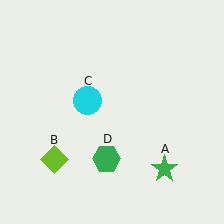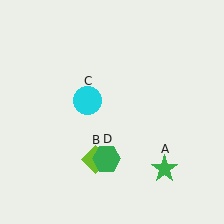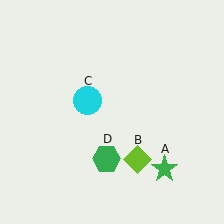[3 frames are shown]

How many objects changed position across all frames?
1 object changed position: lime diamond (object B).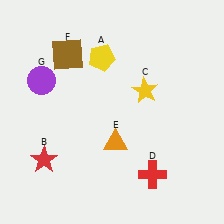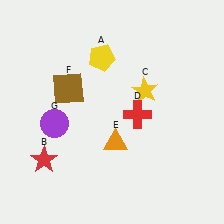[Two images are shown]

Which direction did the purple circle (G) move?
The purple circle (G) moved down.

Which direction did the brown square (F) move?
The brown square (F) moved down.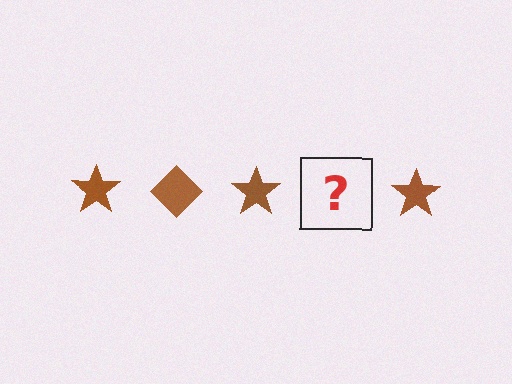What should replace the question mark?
The question mark should be replaced with a brown diamond.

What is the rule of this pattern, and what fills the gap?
The rule is that the pattern cycles through star, diamond shapes in brown. The gap should be filled with a brown diamond.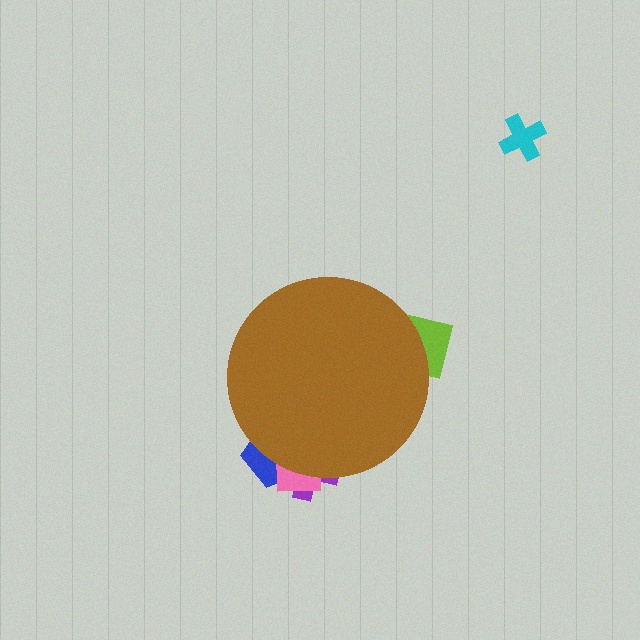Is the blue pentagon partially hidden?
Yes, the blue pentagon is partially hidden behind the brown circle.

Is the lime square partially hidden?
Yes, the lime square is partially hidden behind the brown circle.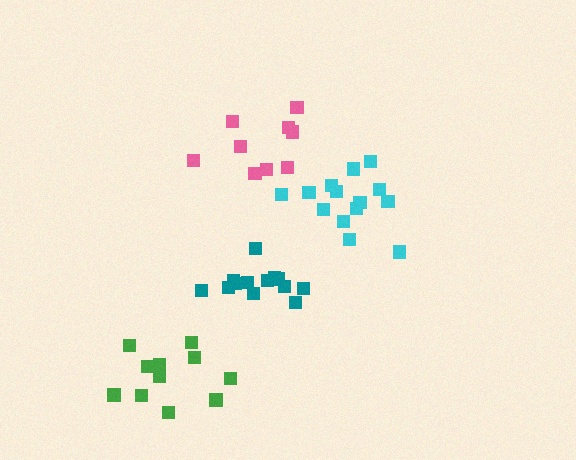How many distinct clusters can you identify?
There are 4 distinct clusters.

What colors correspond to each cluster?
The clusters are colored: pink, teal, cyan, green.